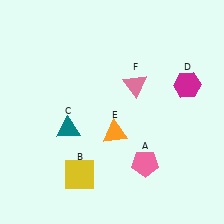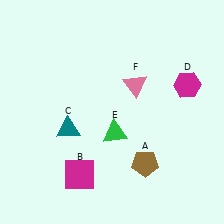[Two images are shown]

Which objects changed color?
A changed from pink to brown. B changed from yellow to magenta. E changed from orange to green.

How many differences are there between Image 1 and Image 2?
There are 3 differences between the two images.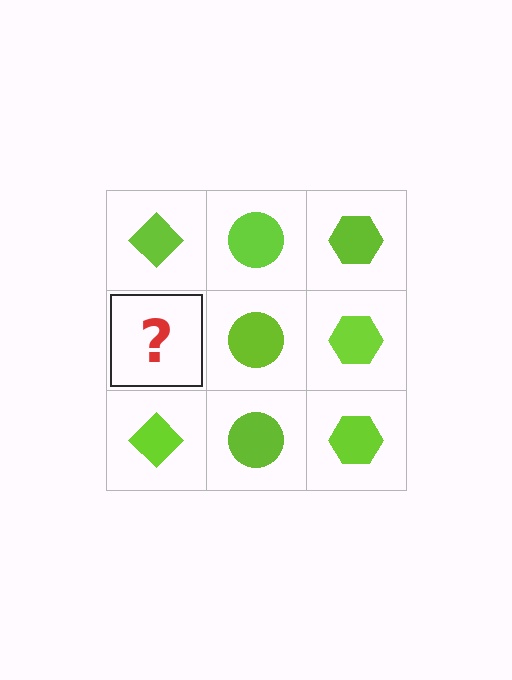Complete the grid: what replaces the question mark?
The question mark should be replaced with a lime diamond.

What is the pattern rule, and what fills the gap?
The rule is that each column has a consistent shape. The gap should be filled with a lime diamond.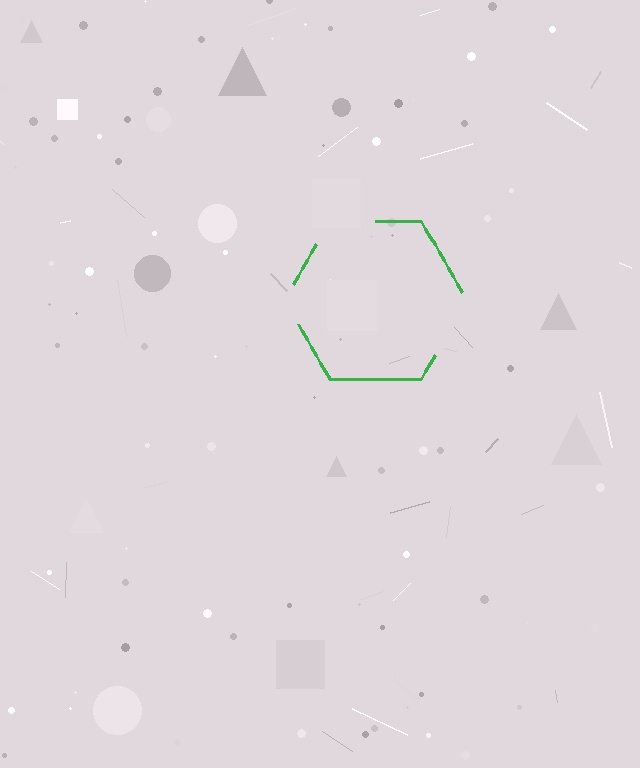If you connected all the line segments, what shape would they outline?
They would outline a hexagon.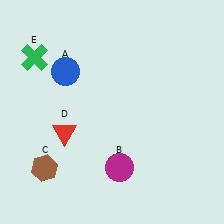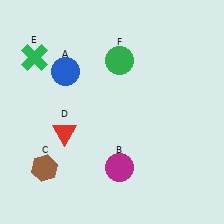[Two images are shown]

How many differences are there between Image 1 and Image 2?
There is 1 difference between the two images.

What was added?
A green circle (F) was added in Image 2.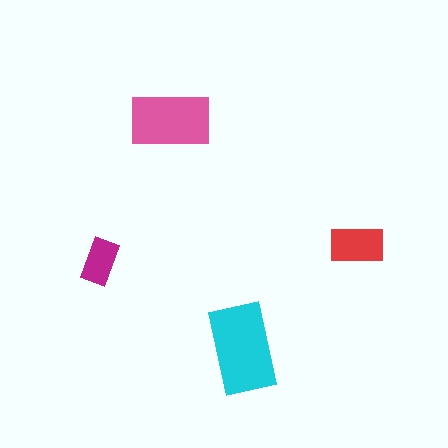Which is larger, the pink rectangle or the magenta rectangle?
The pink one.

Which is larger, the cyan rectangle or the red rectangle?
The cyan one.